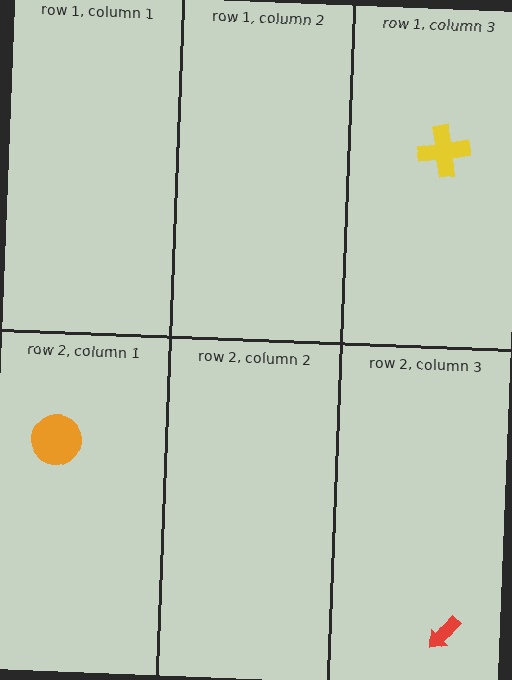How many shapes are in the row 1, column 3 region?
1.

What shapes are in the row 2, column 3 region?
The red arrow.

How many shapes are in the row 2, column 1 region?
1.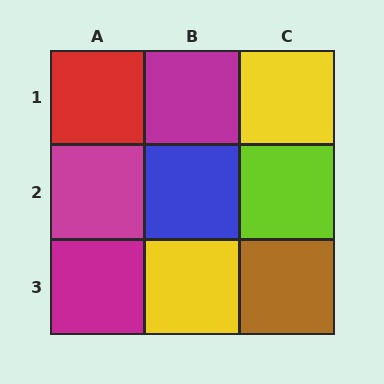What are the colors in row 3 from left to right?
Magenta, yellow, brown.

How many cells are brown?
1 cell is brown.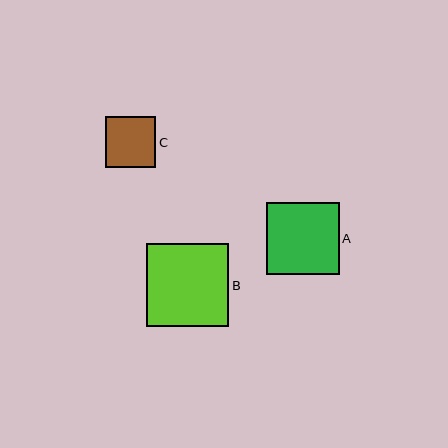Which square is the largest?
Square B is the largest with a size of approximately 83 pixels.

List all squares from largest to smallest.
From largest to smallest: B, A, C.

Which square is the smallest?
Square C is the smallest with a size of approximately 51 pixels.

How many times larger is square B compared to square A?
Square B is approximately 1.1 times the size of square A.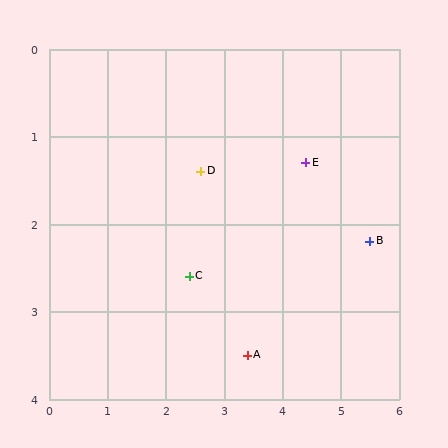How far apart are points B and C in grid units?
Points B and C are about 3.1 grid units apart.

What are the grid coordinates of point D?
Point D is at approximately (2.6, 1.4).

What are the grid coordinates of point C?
Point C is at approximately (2.4, 2.6).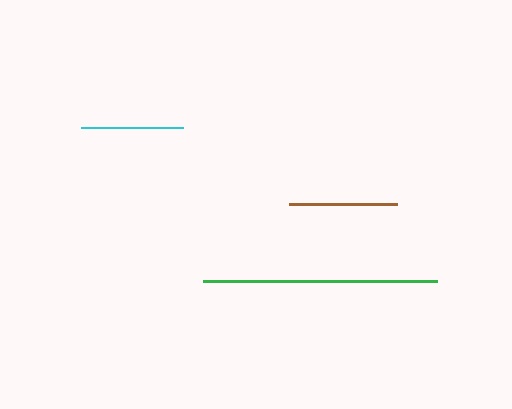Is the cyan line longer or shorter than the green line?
The green line is longer than the cyan line.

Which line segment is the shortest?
The cyan line is the shortest at approximately 102 pixels.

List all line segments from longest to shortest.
From longest to shortest: green, brown, cyan.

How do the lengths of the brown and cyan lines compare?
The brown and cyan lines are approximately the same length.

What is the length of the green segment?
The green segment is approximately 234 pixels long.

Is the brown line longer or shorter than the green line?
The green line is longer than the brown line.